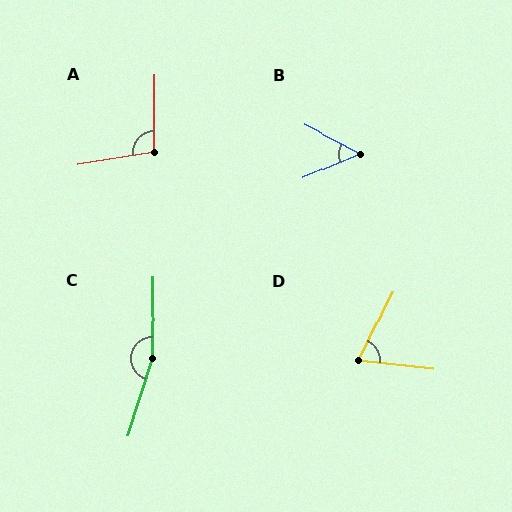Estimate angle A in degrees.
Approximately 100 degrees.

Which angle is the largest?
C, at approximately 162 degrees.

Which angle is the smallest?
B, at approximately 50 degrees.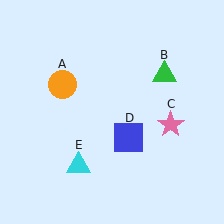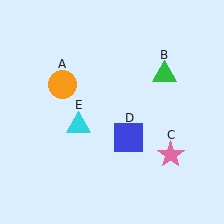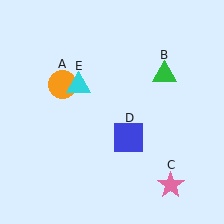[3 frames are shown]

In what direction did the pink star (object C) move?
The pink star (object C) moved down.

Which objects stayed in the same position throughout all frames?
Orange circle (object A) and green triangle (object B) and blue square (object D) remained stationary.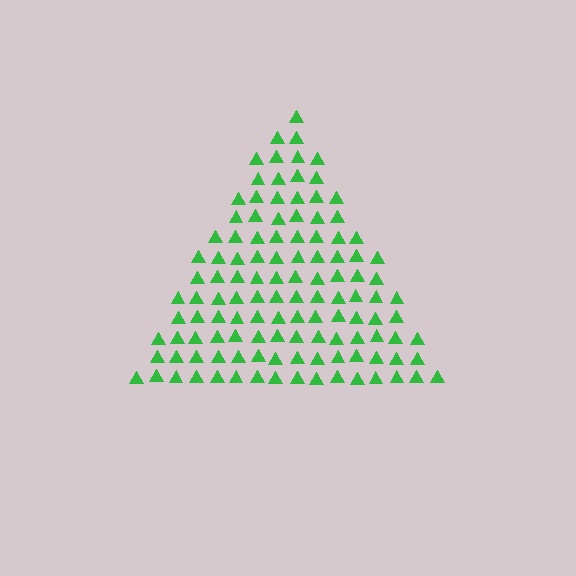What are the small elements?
The small elements are triangles.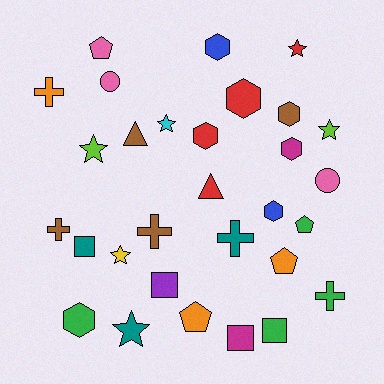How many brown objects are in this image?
There are 4 brown objects.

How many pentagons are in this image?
There are 4 pentagons.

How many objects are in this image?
There are 30 objects.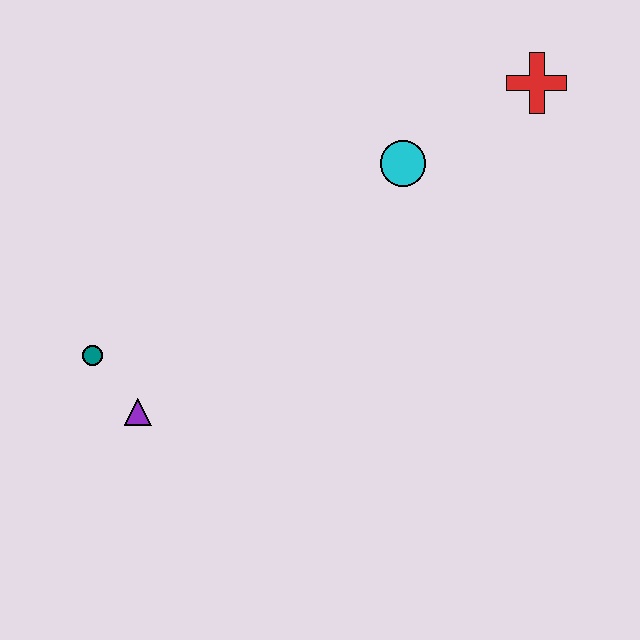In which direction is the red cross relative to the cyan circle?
The red cross is to the right of the cyan circle.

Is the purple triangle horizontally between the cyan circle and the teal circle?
Yes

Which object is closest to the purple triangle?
The teal circle is closest to the purple triangle.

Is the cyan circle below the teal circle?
No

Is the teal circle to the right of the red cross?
No